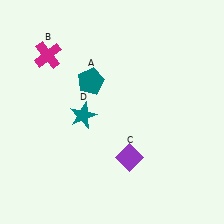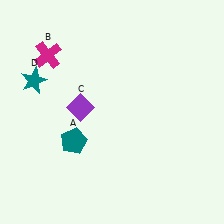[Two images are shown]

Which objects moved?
The objects that moved are: the teal pentagon (A), the purple diamond (C), the teal star (D).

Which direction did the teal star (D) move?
The teal star (D) moved left.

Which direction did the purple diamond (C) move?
The purple diamond (C) moved up.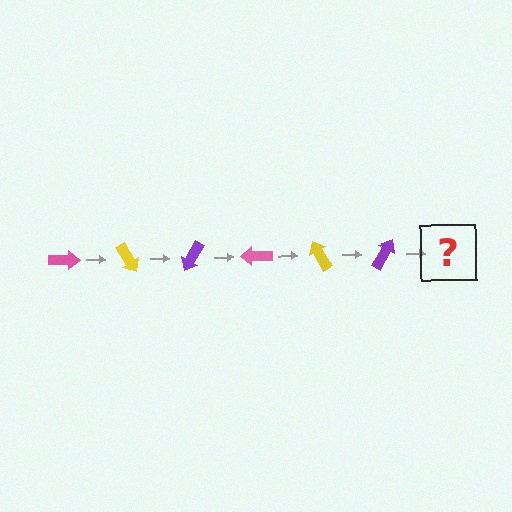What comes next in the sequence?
The next element should be a pink arrow, rotated 360 degrees from the start.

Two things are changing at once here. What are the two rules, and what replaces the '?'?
The two rules are that it rotates 60 degrees each step and the color cycles through pink, yellow, and purple. The '?' should be a pink arrow, rotated 360 degrees from the start.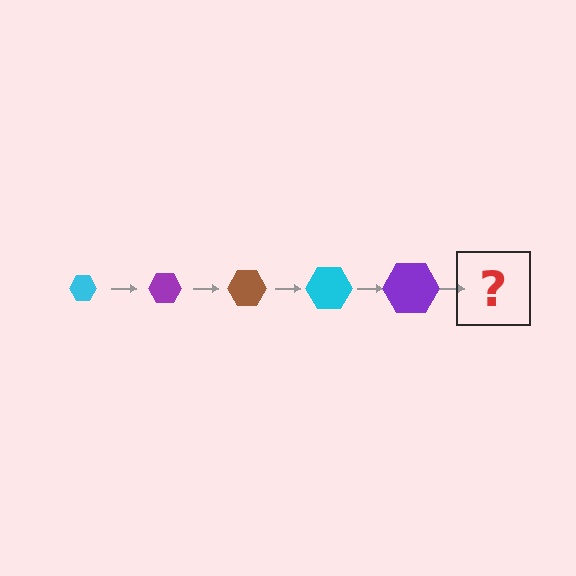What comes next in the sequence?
The next element should be a brown hexagon, larger than the previous one.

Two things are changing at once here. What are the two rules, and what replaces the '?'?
The two rules are that the hexagon grows larger each step and the color cycles through cyan, purple, and brown. The '?' should be a brown hexagon, larger than the previous one.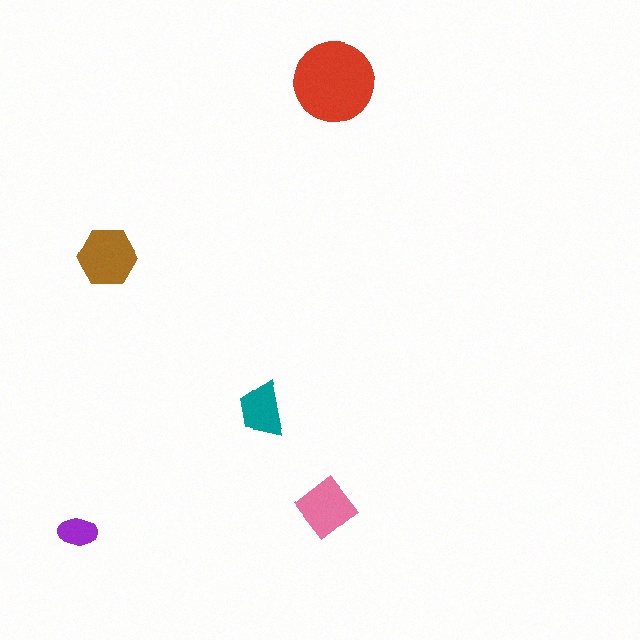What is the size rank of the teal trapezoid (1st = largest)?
4th.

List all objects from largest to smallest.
The red circle, the brown hexagon, the pink diamond, the teal trapezoid, the purple ellipse.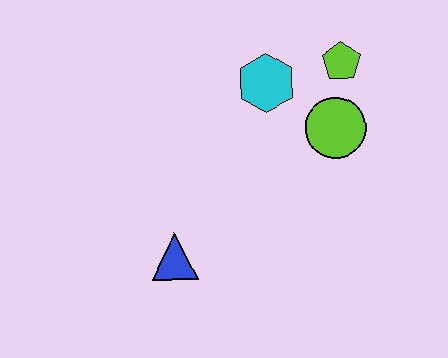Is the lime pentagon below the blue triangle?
No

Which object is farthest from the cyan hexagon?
The blue triangle is farthest from the cyan hexagon.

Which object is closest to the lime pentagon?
The lime circle is closest to the lime pentagon.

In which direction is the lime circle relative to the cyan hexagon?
The lime circle is to the right of the cyan hexagon.